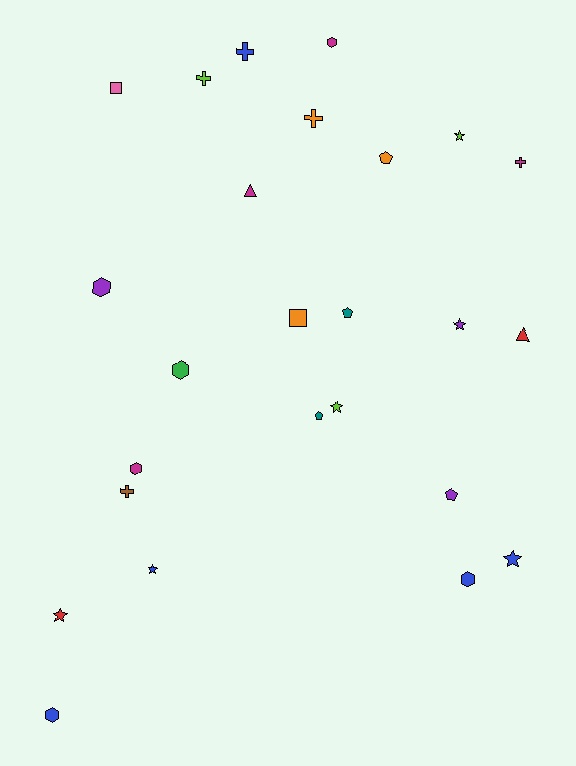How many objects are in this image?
There are 25 objects.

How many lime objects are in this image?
There are 3 lime objects.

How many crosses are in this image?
There are 5 crosses.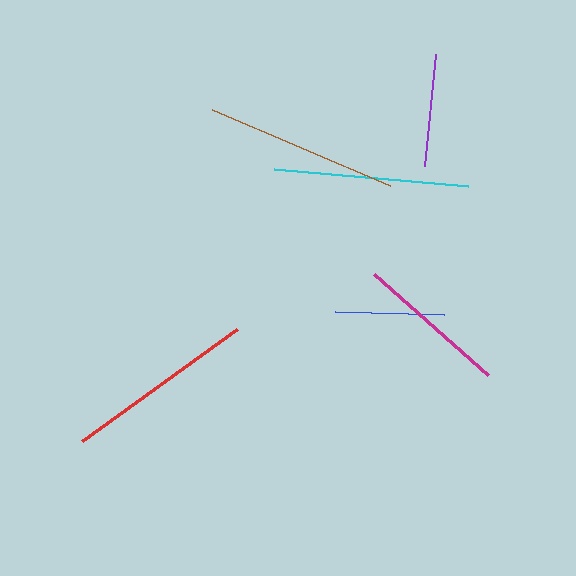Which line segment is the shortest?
The blue line is the shortest at approximately 109 pixels.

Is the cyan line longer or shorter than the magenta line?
The cyan line is longer than the magenta line.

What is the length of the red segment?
The red segment is approximately 191 pixels long.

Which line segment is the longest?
The cyan line is the longest at approximately 194 pixels.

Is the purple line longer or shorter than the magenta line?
The magenta line is longer than the purple line.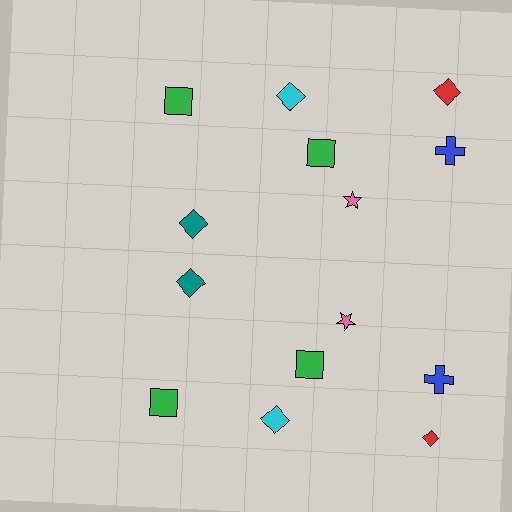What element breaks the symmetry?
The red diamond on the bottom side has a different size than its mirror counterpart.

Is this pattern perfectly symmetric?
No, the pattern is not perfectly symmetric. The red diamond on the bottom side has a different size than its mirror counterpart.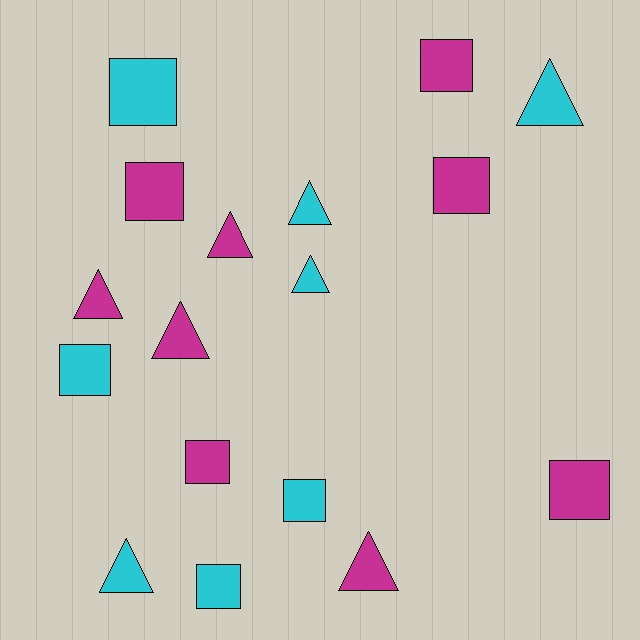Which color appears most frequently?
Magenta, with 9 objects.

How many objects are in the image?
There are 17 objects.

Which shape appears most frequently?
Square, with 9 objects.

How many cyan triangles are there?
There are 4 cyan triangles.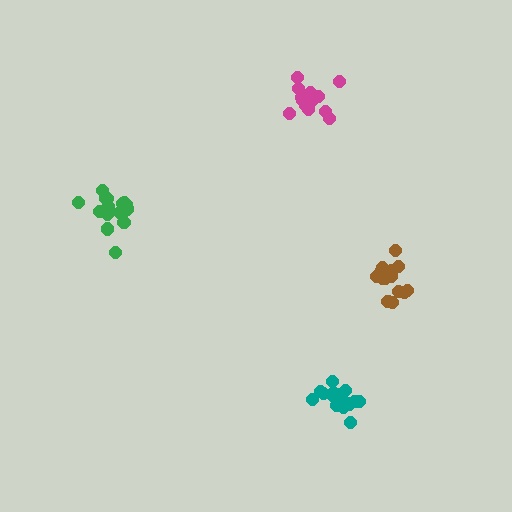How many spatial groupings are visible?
There are 4 spatial groupings.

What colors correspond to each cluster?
The clusters are colored: green, teal, brown, magenta.